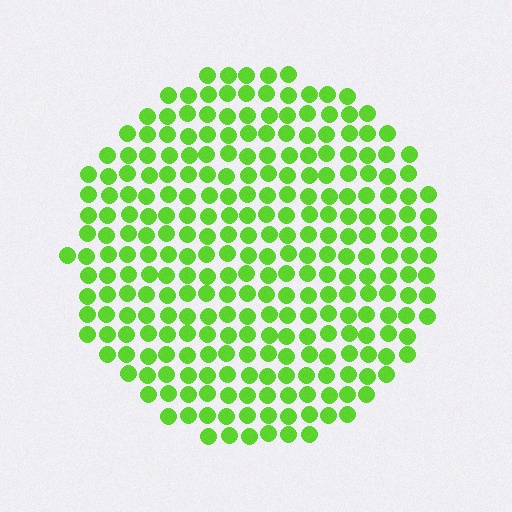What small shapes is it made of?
It is made of small circles.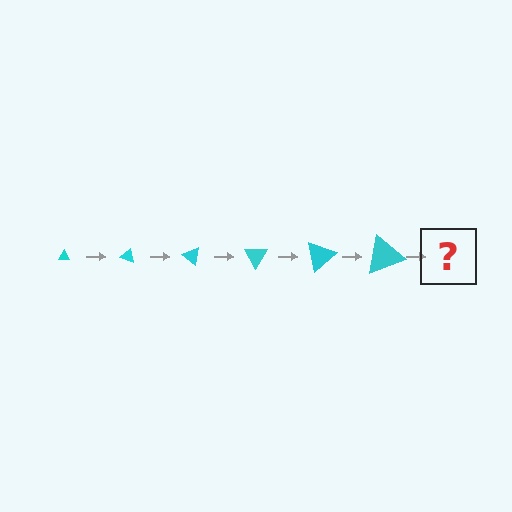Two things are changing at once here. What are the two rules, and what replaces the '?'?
The two rules are that the triangle grows larger each step and it rotates 20 degrees each step. The '?' should be a triangle, larger than the previous one and rotated 120 degrees from the start.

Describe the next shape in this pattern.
It should be a triangle, larger than the previous one and rotated 120 degrees from the start.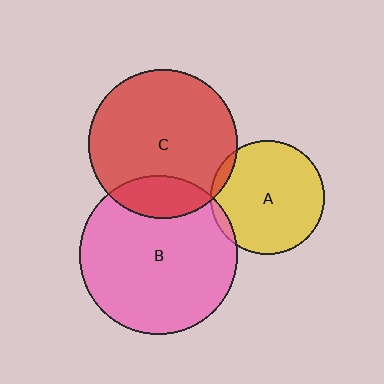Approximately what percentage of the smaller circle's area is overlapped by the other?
Approximately 5%.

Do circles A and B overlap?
Yes.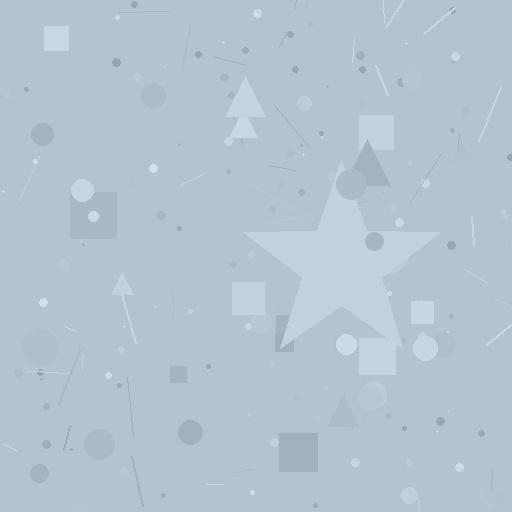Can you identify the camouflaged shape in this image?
The camouflaged shape is a star.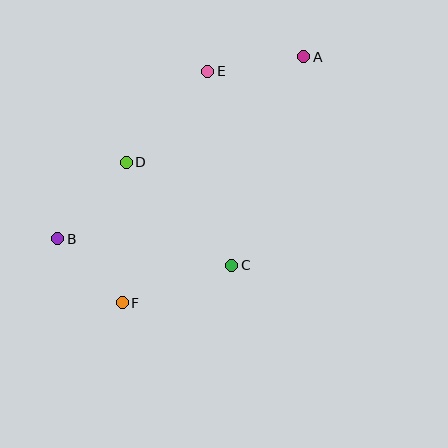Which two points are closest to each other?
Points B and F are closest to each other.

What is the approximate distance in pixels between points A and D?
The distance between A and D is approximately 206 pixels.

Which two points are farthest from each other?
Points A and B are farthest from each other.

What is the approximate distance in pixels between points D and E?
The distance between D and E is approximately 122 pixels.